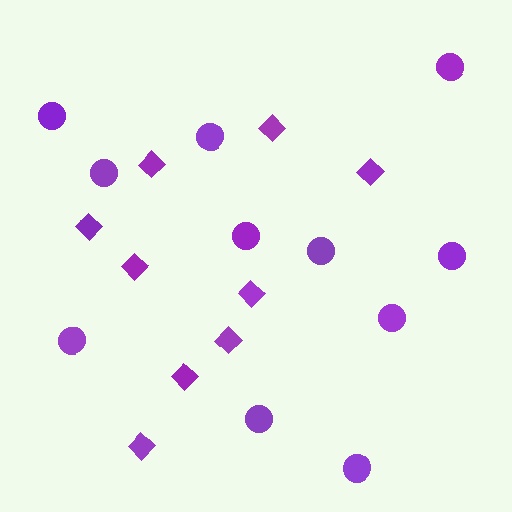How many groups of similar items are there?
There are 2 groups: one group of circles (11) and one group of diamonds (9).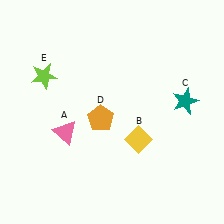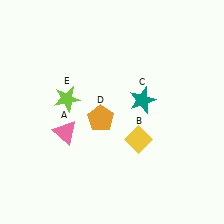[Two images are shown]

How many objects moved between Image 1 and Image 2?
2 objects moved between the two images.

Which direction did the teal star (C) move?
The teal star (C) moved left.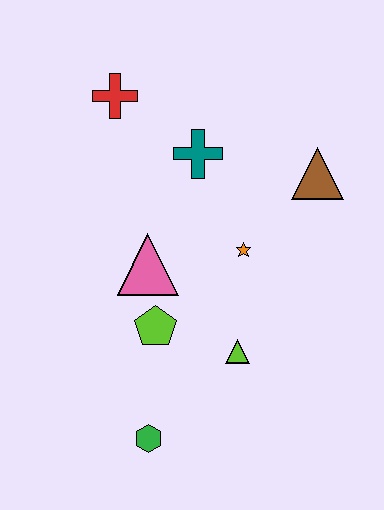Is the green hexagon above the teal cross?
No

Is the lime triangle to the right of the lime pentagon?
Yes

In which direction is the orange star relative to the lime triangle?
The orange star is above the lime triangle.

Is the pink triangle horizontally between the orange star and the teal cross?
No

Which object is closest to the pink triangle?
The lime pentagon is closest to the pink triangle.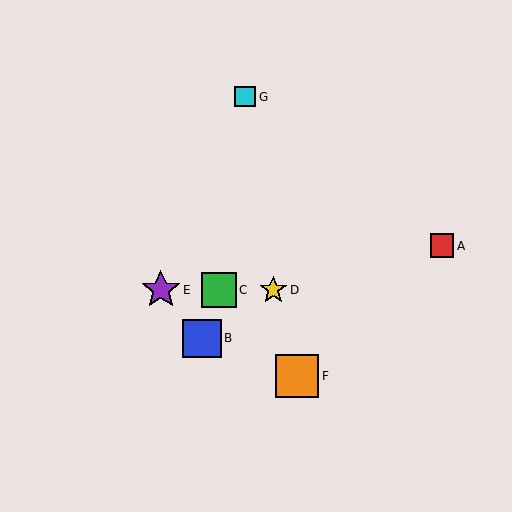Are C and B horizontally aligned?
No, C is at y≈290 and B is at y≈338.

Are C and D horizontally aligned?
Yes, both are at y≈290.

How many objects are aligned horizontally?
3 objects (C, D, E) are aligned horizontally.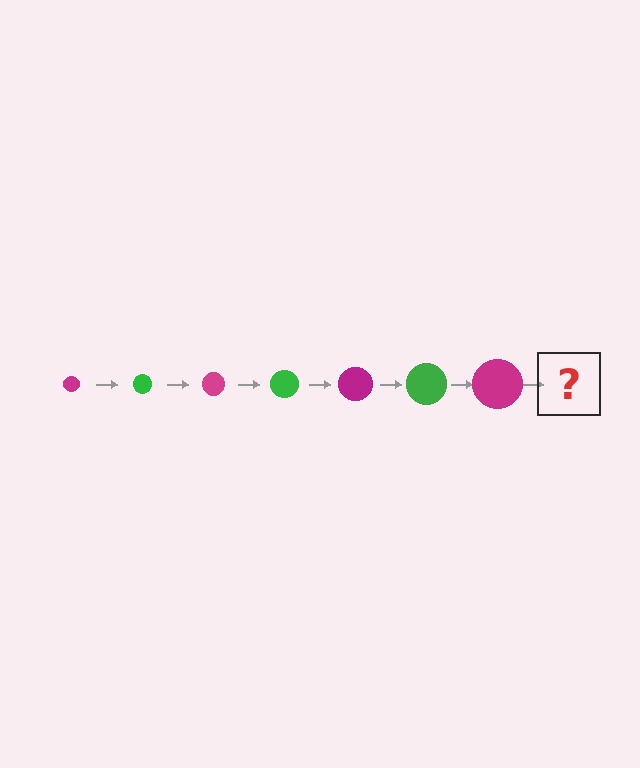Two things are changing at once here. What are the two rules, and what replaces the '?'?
The two rules are that the circle grows larger each step and the color cycles through magenta and green. The '?' should be a green circle, larger than the previous one.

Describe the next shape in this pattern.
It should be a green circle, larger than the previous one.